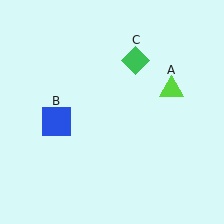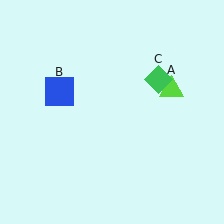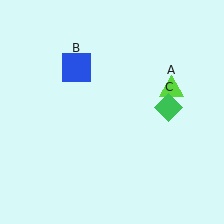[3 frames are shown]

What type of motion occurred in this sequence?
The blue square (object B), green diamond (object C) rotated clockwise around the center of the scene.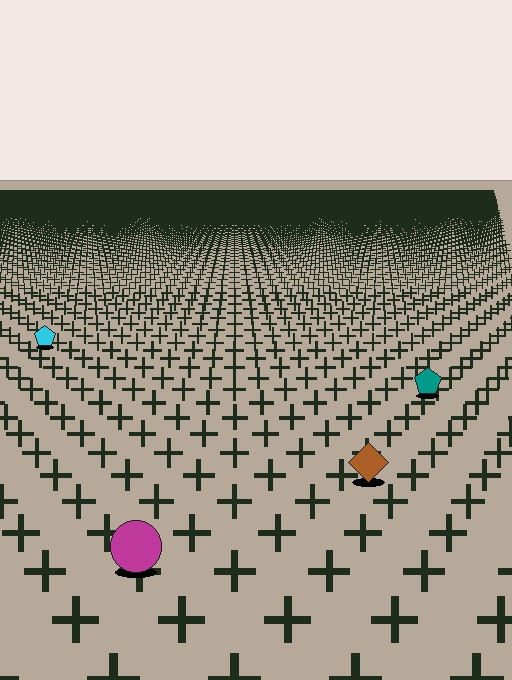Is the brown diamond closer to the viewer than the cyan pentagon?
Yes. The brown diamond is closer — you can tell from the texture gradient: the ground texture is coarser near it.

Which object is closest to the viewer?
The magenta circle is closest. The texture marks near it are larger and more spread out.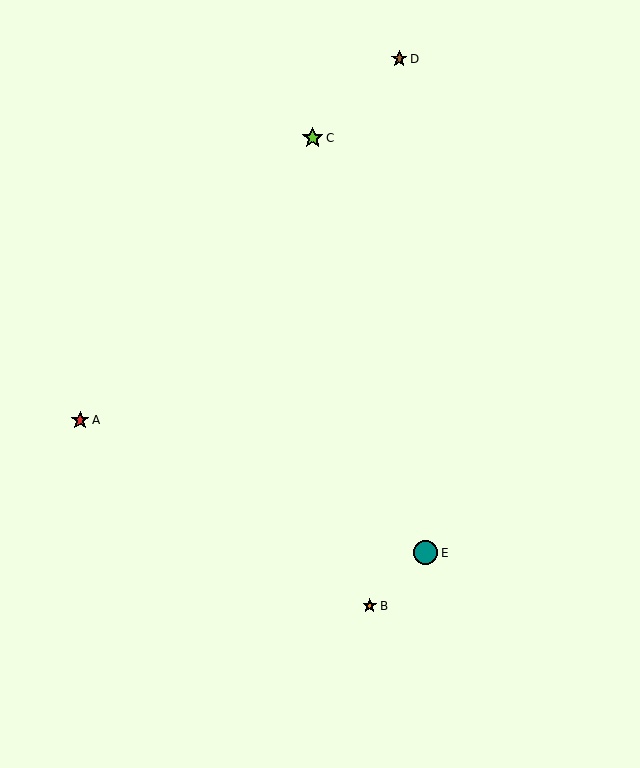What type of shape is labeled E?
Shape E is a teal circle.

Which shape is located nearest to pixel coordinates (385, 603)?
The orange star (labeled B) at (370, 606) is nearest to that location.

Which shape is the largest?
The teal circle (labeled E) is the largest.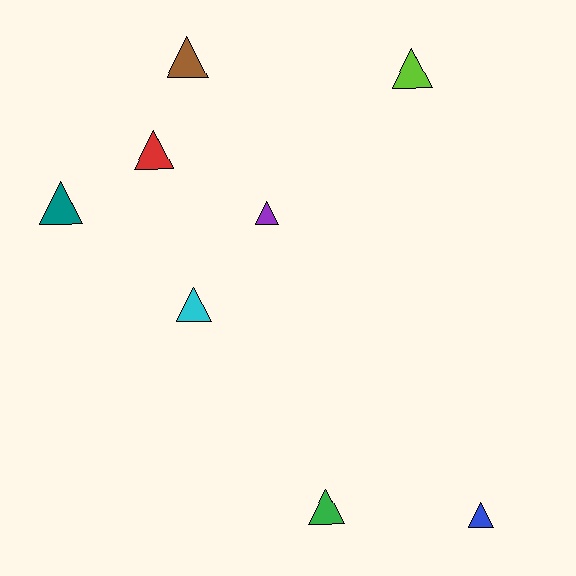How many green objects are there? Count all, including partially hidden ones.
There is 1 green object.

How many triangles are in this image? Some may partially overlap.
There are 8 triangles.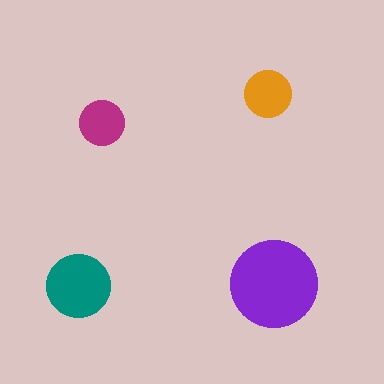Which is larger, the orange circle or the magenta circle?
The orange one.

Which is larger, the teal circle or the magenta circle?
The teal one.